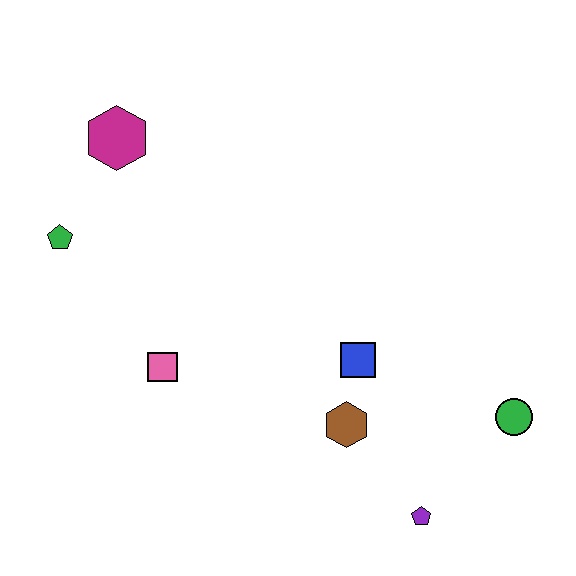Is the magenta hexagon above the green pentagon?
Yes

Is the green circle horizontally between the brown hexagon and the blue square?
No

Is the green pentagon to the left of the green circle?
Yes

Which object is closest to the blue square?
The brown hexagon is closest to the blue square.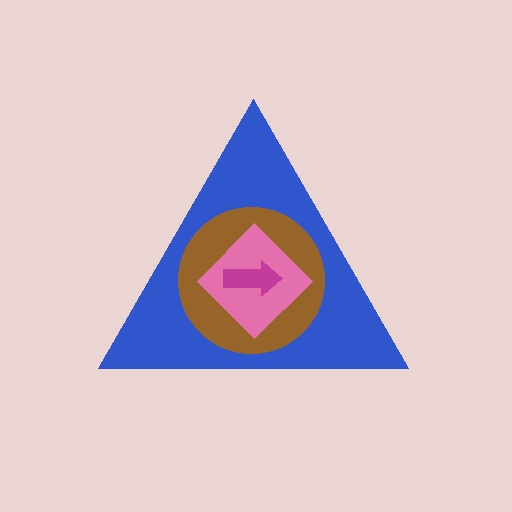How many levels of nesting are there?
4.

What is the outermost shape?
The blue triangle.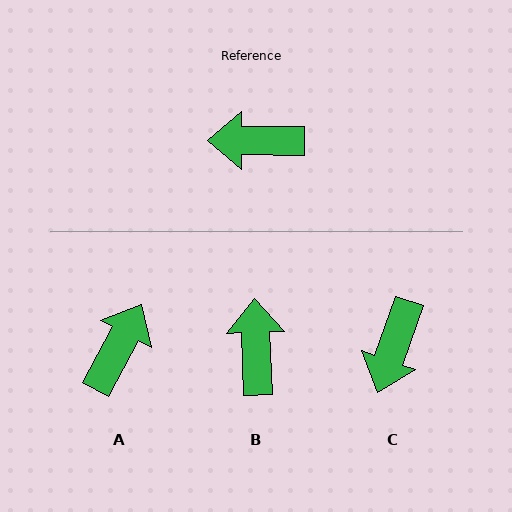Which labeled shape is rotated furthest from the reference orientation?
A, about 118 degrees away.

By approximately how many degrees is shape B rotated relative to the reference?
Approximately 87 degrees clockwise.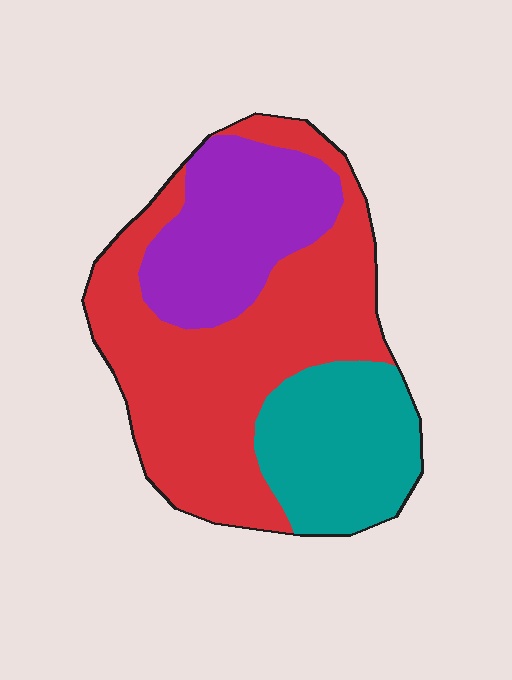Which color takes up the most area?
Red, at roughly 50%.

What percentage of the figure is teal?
Teal takes up about one quarter (1/4) of the figure.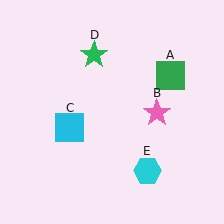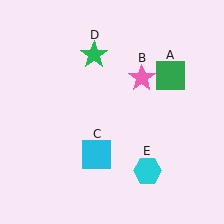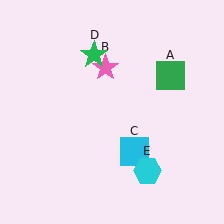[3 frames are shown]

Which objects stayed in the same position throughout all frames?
Green square (object A) and green star (object D) and cyan hexagon (object E) remained stationary.